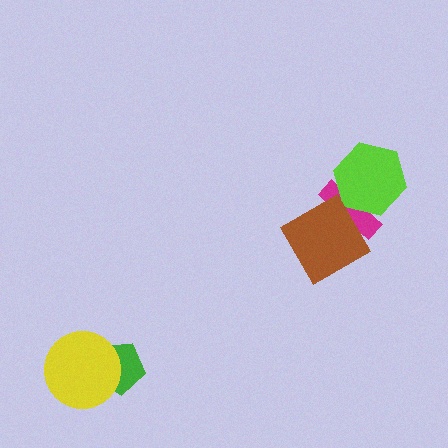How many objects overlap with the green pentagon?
1 object overlaps with the green pentagon.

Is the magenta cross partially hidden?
Yes, it is partially covered by another shape.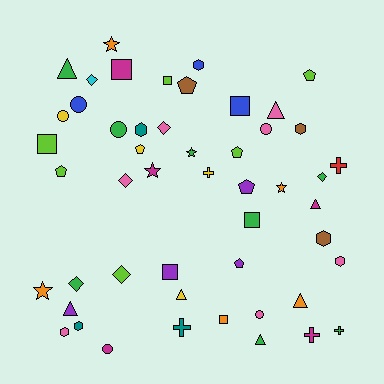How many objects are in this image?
There are 50 objects.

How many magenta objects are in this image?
There are 5 magenta objects.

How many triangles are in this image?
There are 7 triangles.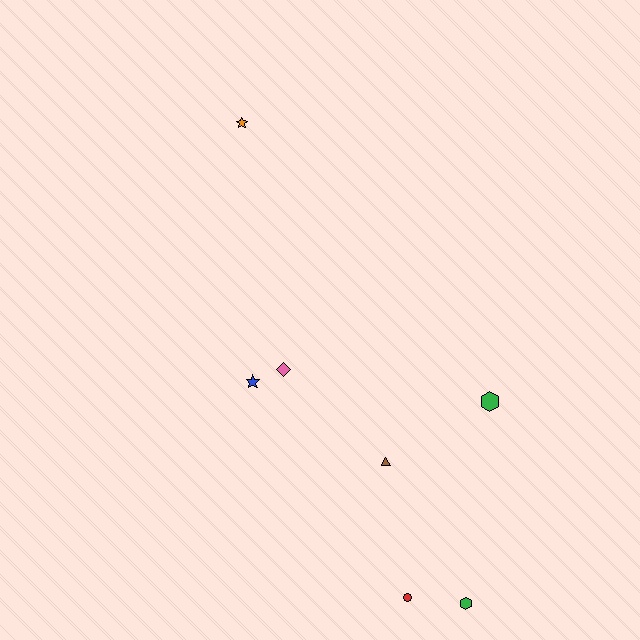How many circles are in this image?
There is 1 circle.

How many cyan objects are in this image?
There are no cyan objects.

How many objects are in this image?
There are 7 objects.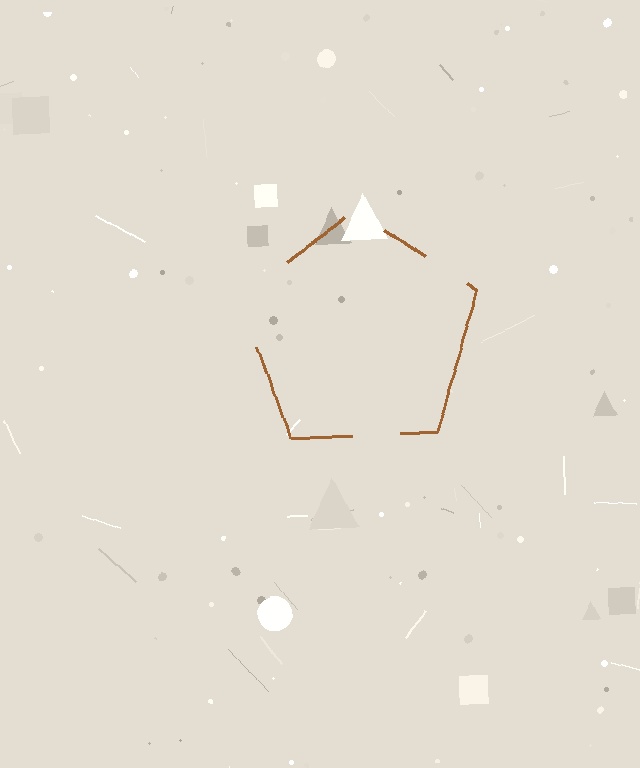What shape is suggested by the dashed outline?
The dashed outline suggests a pentagon.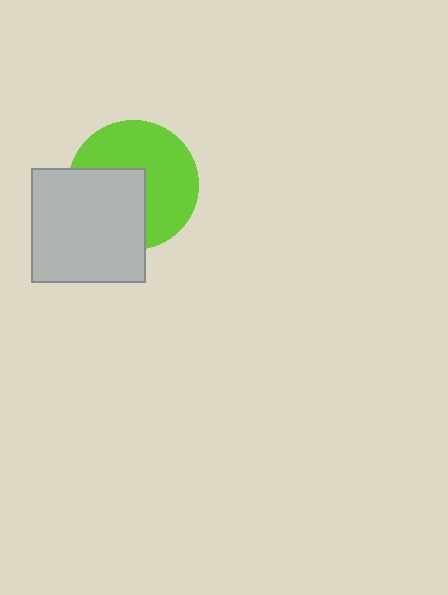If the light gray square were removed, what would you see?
You would see the complete lime circle.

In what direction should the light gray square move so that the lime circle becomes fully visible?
The light gray square should move toward the lower-left. That is the shortest direction to clear the overlap and leave the lime circle fully visible.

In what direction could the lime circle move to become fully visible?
The lime circle could move toward the upper-right. That would shift it out from behind the light gray square entirely.